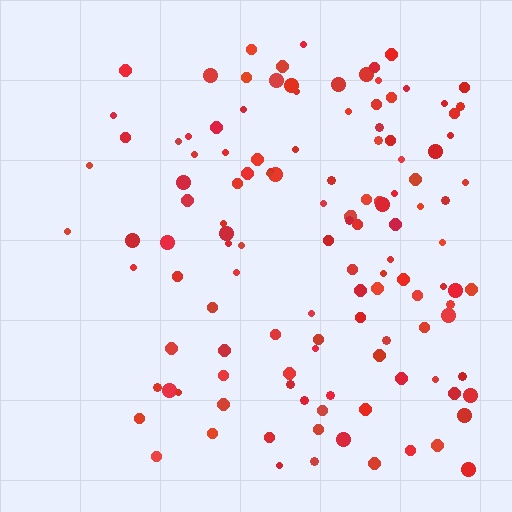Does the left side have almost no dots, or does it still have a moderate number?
Still a moderate number, just noticeably fewer than the right.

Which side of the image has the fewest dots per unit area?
The left.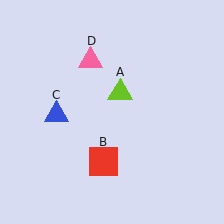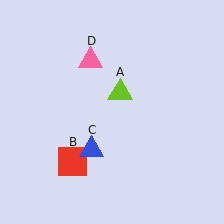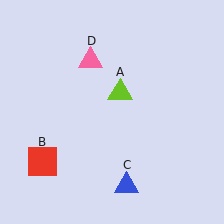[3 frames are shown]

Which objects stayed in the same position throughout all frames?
Lime triangle (object A) and pink triangle (object D) remained stationary.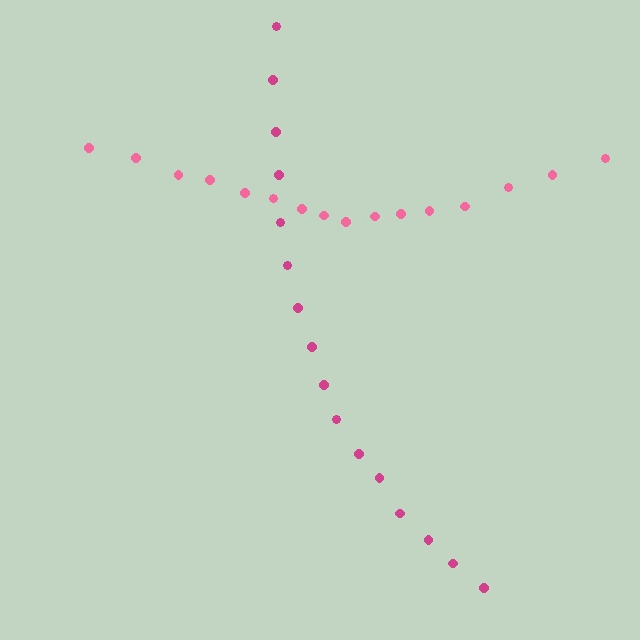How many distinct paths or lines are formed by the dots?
There are 2 distinct paths.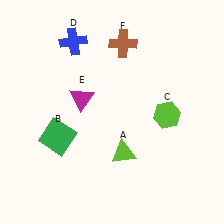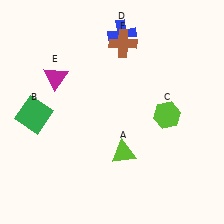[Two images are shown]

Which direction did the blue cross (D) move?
The blue cross (D) moved right.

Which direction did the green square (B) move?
The green square (B) moved left.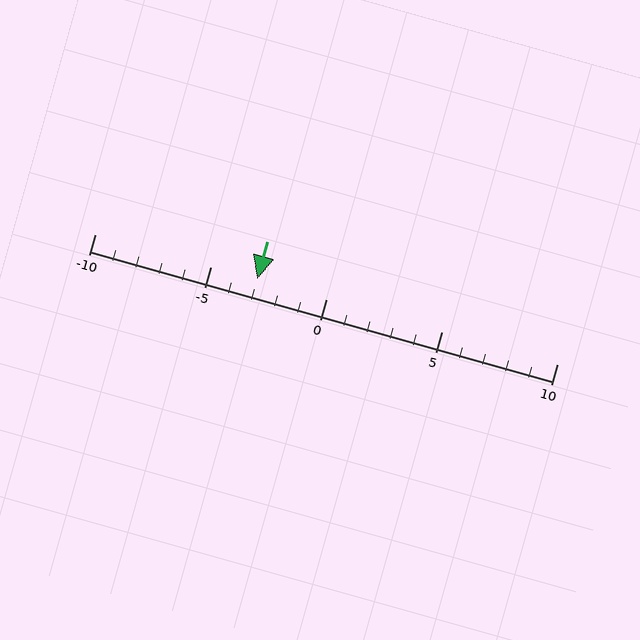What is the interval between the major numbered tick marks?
The major tick marks are spaced 5 units apart.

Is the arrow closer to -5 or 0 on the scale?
The arrow is closer to -5.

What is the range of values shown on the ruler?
The ruler shows values from -10 to 10.